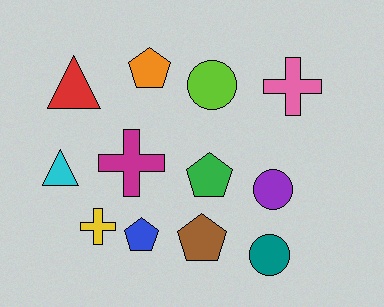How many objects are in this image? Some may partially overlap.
There are 12 objects.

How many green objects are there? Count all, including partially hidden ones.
There is 1 green object.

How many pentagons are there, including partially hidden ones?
There are 4 pentagons.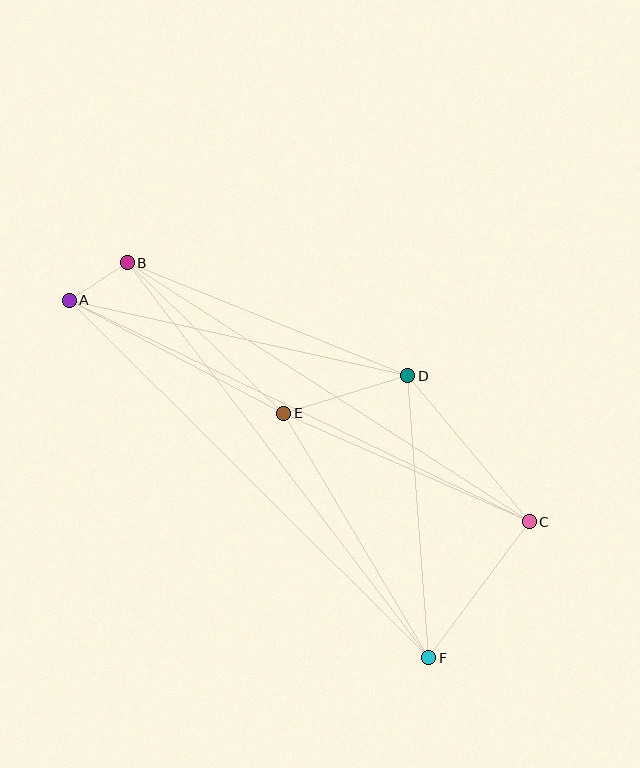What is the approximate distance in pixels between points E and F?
The distance between E and F is approximately 284 pixels.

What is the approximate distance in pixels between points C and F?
The distance between C and F is approximately 169 pixels.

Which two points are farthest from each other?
Points A and C are farthest from each other.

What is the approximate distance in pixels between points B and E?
The distance between B and E is approximately 217 pixels.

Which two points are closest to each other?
Points A and B are closest to each other.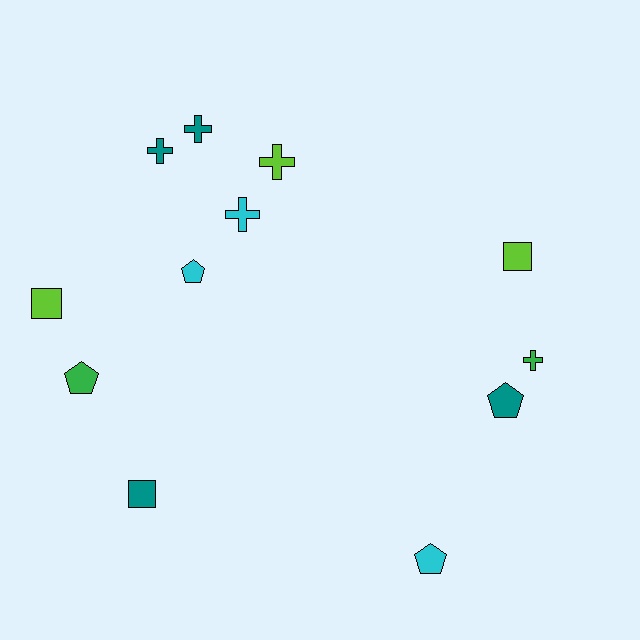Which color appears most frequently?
Teal, with 4 objects.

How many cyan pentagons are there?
There are 2 cyan pentagons.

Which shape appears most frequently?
Cross, with 5 objects.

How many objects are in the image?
There are 12 objects.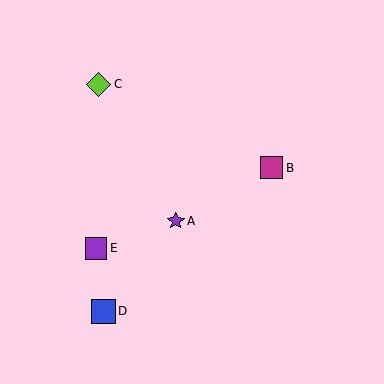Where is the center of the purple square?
The center of the purple square is at (96, 248).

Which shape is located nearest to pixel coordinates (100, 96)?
The lime diamond (labeled C) at (99, 84) is nearest to that location.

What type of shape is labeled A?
Shape A is a purple star.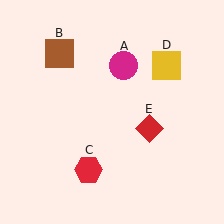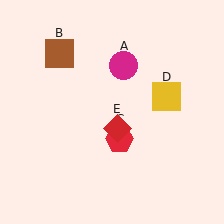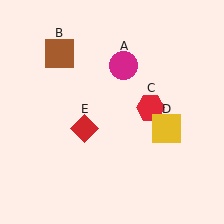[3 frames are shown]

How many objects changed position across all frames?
3 objects changed position: red hexagon (object C), yellow square (object D), red diamond (object E).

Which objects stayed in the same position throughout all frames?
Magenta circle (object A) and brown square (object B) remained stationary.